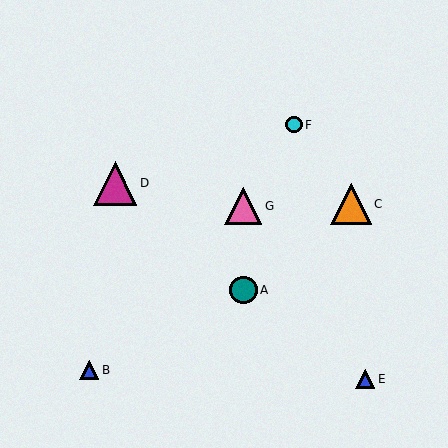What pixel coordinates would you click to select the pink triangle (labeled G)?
Click at (243, 206) to select the pink triangle G.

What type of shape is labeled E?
Shape E is a blue triangle.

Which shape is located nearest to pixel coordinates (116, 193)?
The magenta triangle (labeled D) at (115, 183) is nearest to that location.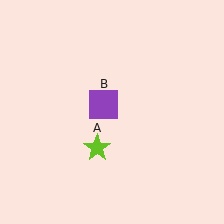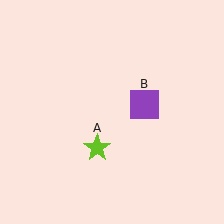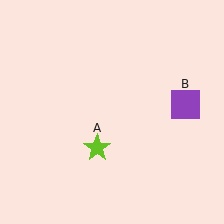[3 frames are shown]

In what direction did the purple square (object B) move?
The purple square (object B) moved right.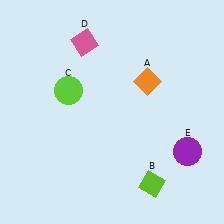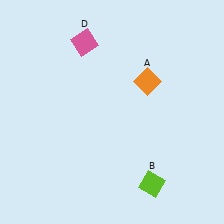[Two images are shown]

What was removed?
The purple circle (E), the lime circle (C) were removed in Image 2.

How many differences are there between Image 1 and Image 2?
There are 2 differences between the two images.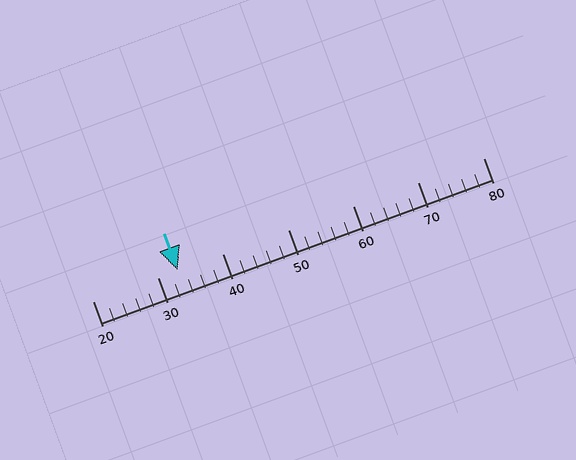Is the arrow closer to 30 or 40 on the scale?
The arrow is closer to 30.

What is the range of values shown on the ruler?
The ruler shows values from 20 to 80.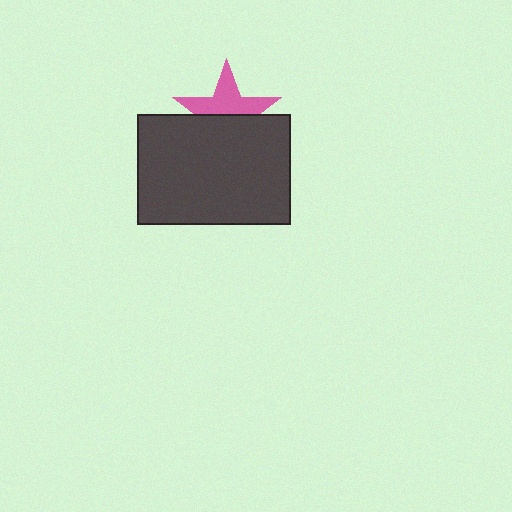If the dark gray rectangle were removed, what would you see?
You would see the complete pink star.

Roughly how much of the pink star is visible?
About half of it is visible (roughly 51%).